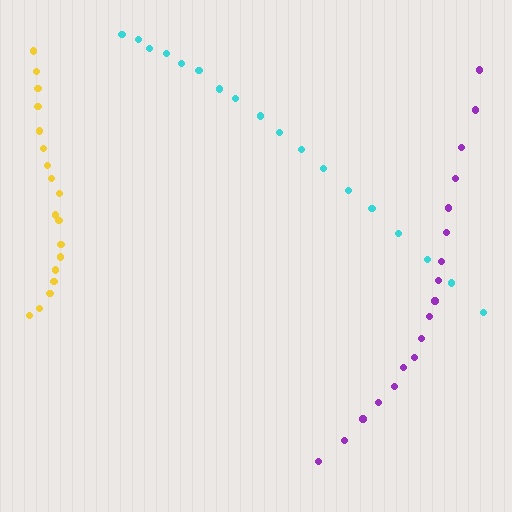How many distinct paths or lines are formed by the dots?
There are 3 distinct paths.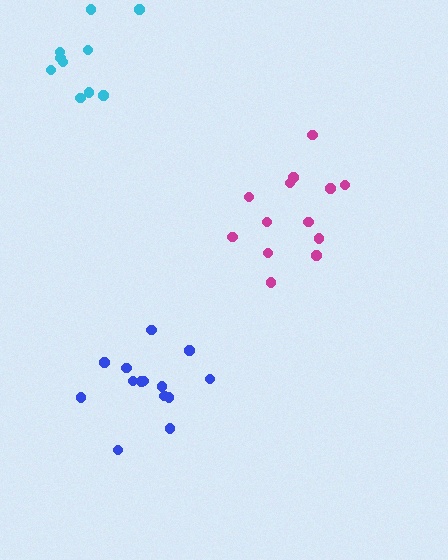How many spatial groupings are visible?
There are 3 spatial groupings.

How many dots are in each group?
Group 1: 14 dots, Group 2: 10 dots, Group 3: 13 dots (37 total).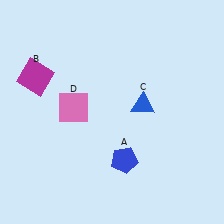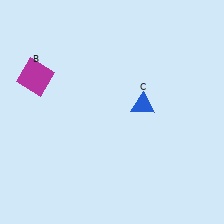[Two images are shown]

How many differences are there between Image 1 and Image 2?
There are 2 differences between the two images.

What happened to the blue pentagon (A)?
The blue pentagon (A) was removed in Image 2. It was in the bottom-right area of Image 1.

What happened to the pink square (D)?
The pink square (D) was removed in Image 2. It was in the top-left area of Image 1.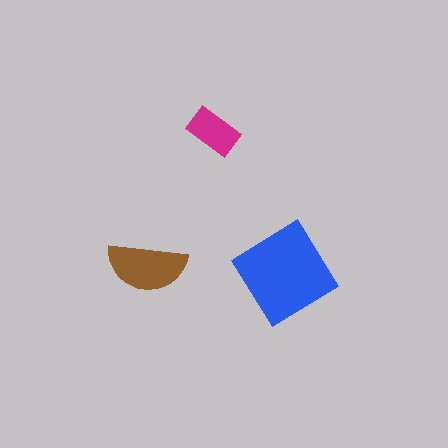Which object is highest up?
The magenta rectangle is topmost.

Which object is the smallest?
The magenta rectangle.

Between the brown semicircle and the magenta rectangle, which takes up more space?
The brown semicircle.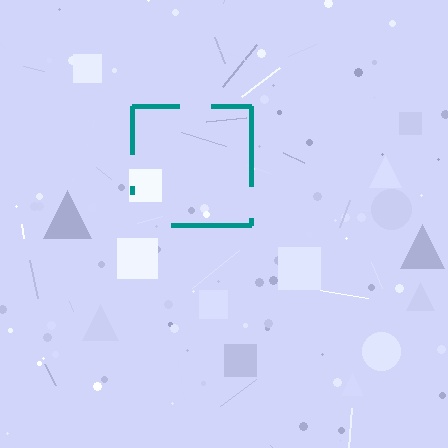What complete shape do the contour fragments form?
The contour fragments form a square.